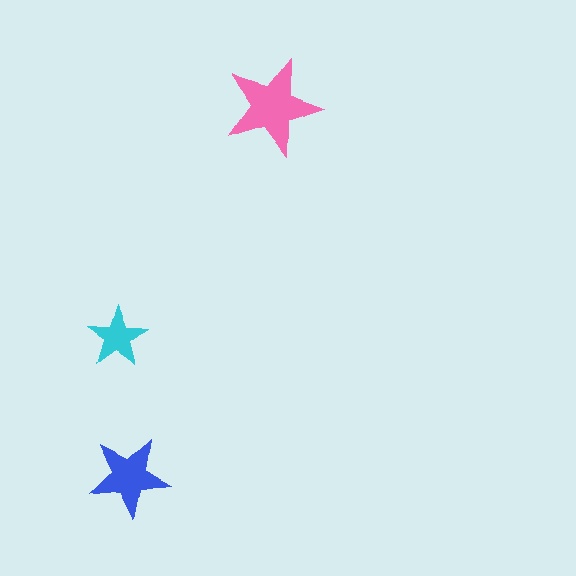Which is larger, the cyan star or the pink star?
The pink one.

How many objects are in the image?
There are 3 objects in the image.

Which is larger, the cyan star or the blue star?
The blue one.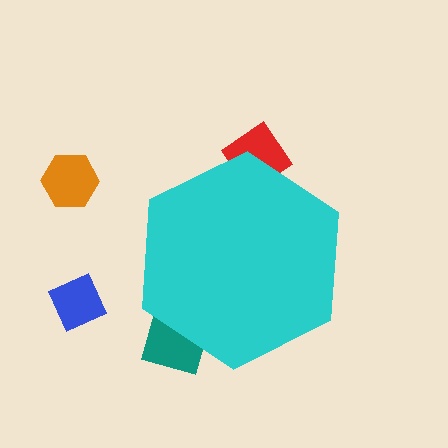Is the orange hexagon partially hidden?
No, the orange hexagon is fully visible.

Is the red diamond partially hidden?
Yes, the red diamond is partially hidden behind the cyan hexagon.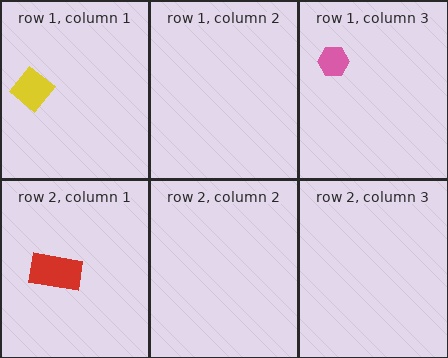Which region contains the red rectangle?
The row 2, column 1 region.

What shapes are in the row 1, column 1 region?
The yellow diamond.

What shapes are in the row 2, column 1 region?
The red rectangle.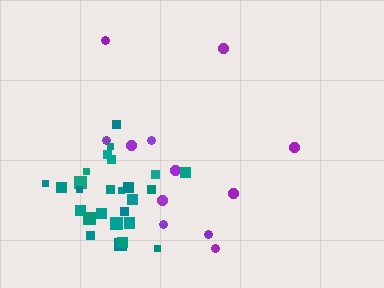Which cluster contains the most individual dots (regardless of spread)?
Teal (27).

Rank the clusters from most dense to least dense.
teal, purple.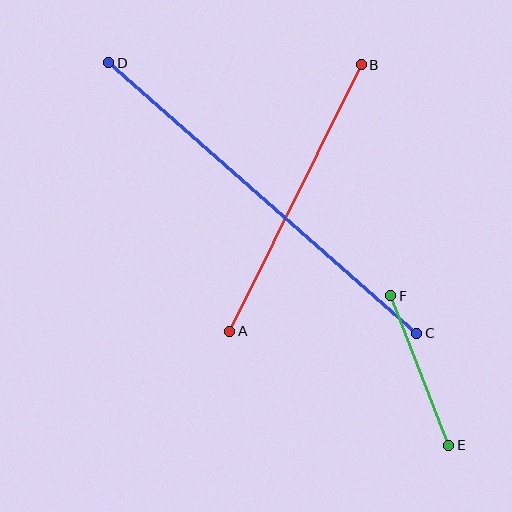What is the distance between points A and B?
The distance is approximately 297 pixels.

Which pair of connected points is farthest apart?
Points C and D are farthest apart.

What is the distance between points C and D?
The distance is approximately 410 pixels.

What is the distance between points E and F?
The distance is approximately 160 pixels.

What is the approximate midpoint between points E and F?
The midpoint is at approximately (420, 371) pixels.